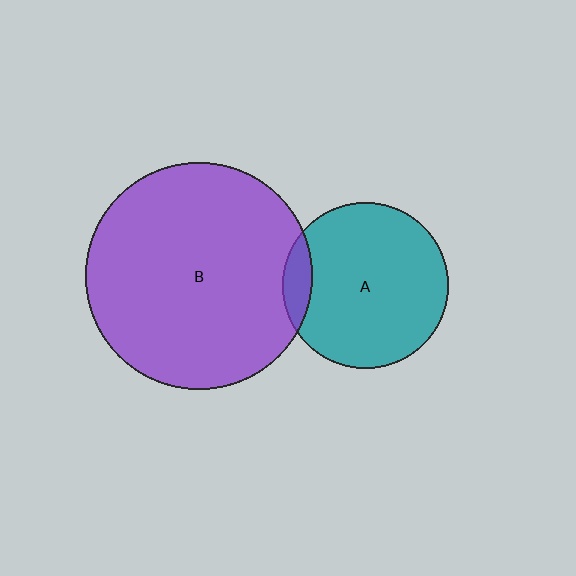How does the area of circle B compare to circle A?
Approximately 1.9 times.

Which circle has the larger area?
Circle B (purple).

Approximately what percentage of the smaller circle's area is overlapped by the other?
Approximately 10%.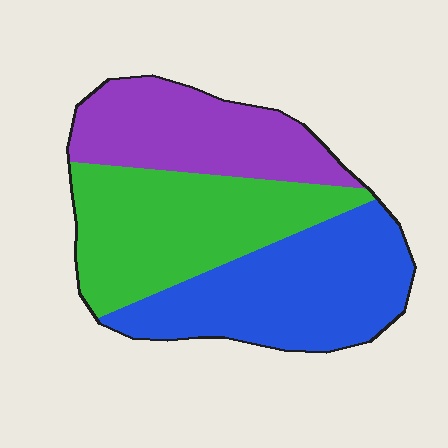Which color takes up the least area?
Purple, at roughly 30%.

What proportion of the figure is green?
Green takes up about three eighths (3/8) of the figure.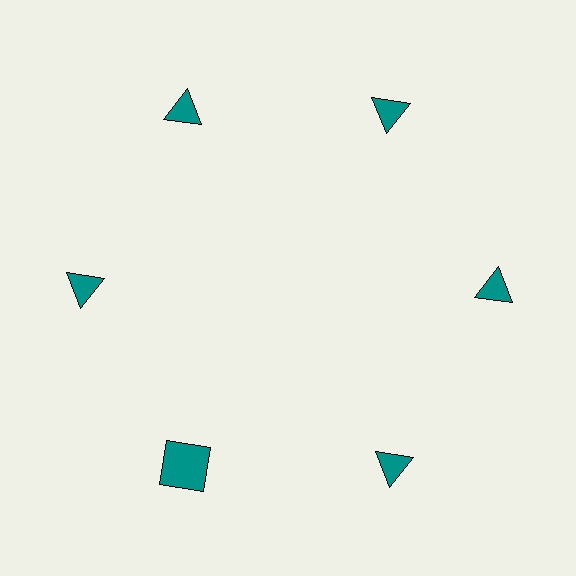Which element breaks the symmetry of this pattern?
The teal square at roughly the 7 o'clock position breaks the symmetry. All other shapes are teal triangles.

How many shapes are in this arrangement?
There are 6 shapes arranged in a ring pattern.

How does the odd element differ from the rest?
It has a different shape: square instead of triangle.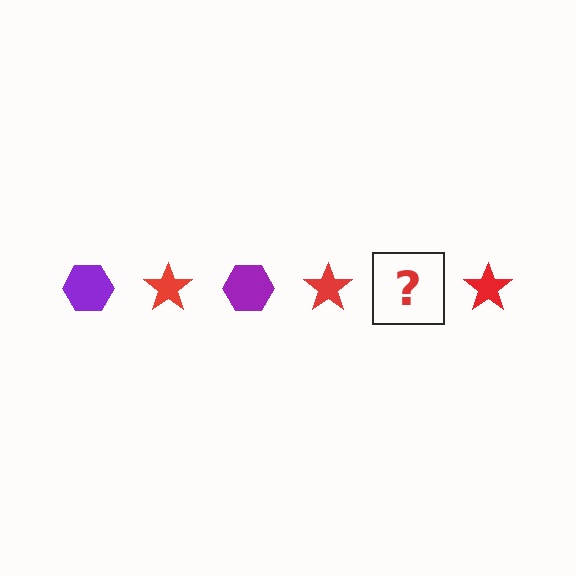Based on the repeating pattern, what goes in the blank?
The blank should be a purple hexagon.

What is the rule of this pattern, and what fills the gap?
The rule is that the pattern alternates between purple hexagon and red star. The gap should be filled with a purple hexagon.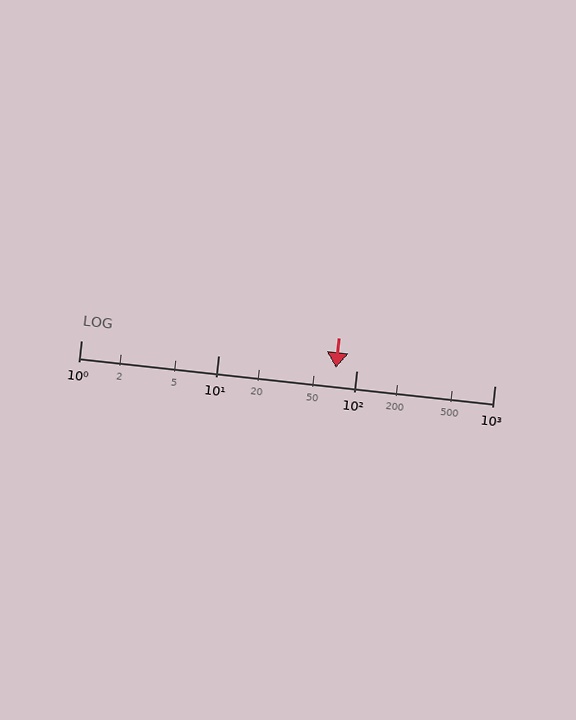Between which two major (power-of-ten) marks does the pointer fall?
The pointer is between 10 and 100.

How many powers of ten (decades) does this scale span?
The scale spans 3 decades, from 1 to 1000.